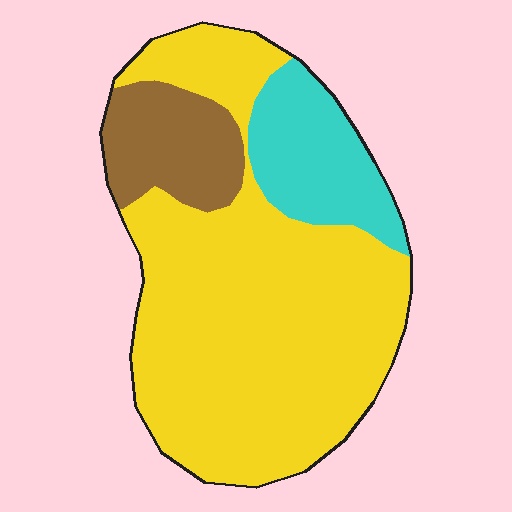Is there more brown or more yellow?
Yellow.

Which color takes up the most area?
Yellow, at roughly 70%.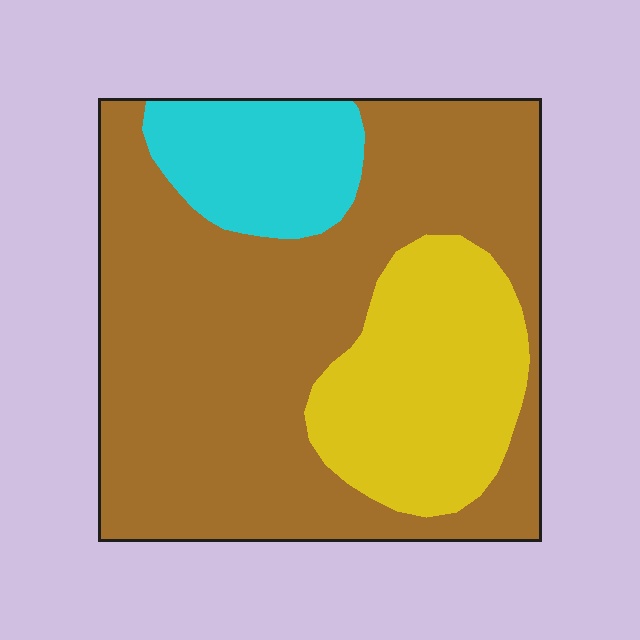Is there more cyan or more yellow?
Yellow.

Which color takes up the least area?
Cyan, at roughly 15%.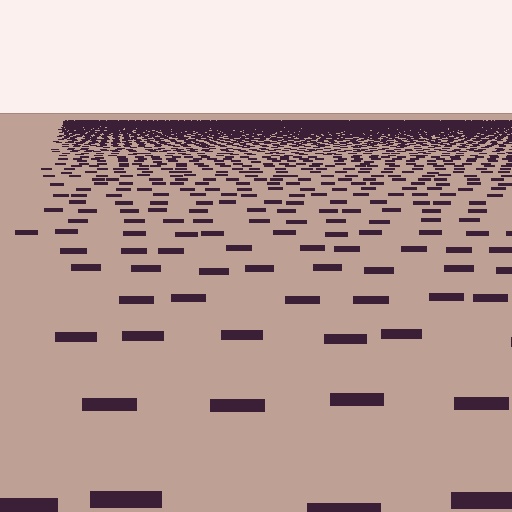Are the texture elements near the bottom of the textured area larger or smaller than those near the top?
Larger. Near the bottom, elements are closer to the viewer and appear at a bigger on-screen size.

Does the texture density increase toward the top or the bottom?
Density increases toward the top.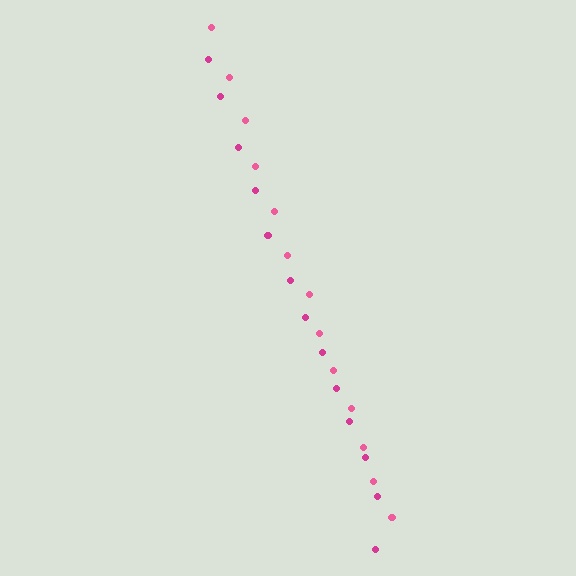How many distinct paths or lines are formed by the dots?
There are 2 distinct paths.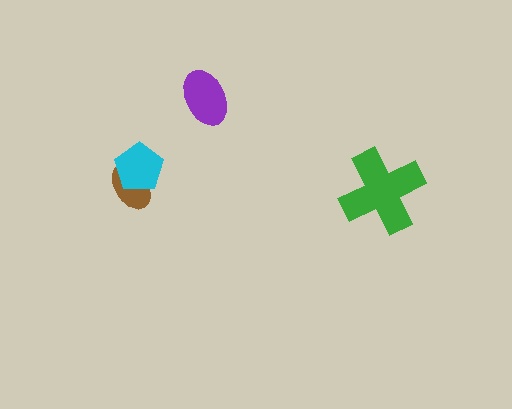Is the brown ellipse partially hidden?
Yes, it is partially covered by another shape.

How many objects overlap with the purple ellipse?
0 objects overlap with the purple ellipse.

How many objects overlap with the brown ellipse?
1 object overlaps with the brown ellipse.